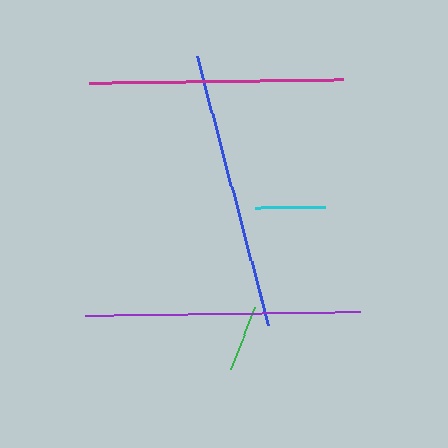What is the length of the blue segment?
The blue segment is approximately 278 pixels long.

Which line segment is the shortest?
The green line is the shortest at approximately 68 pixels.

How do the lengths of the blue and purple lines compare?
The blue and purple lines are approximately the same length.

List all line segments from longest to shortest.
From longest to shortest: blue, purple, magenta, cyan, green.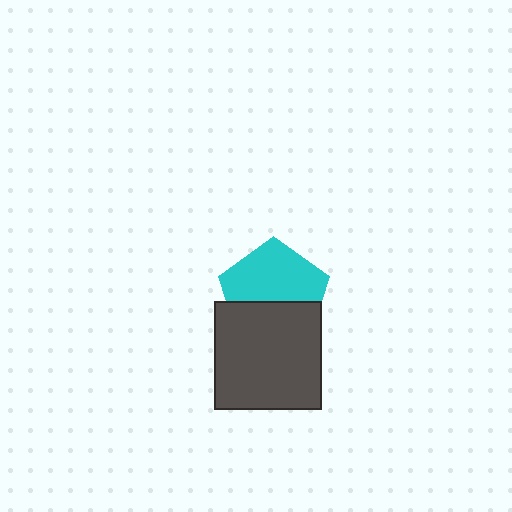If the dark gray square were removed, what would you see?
You would see the complete cyan pentagon.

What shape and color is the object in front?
The object in front is a dark gray square.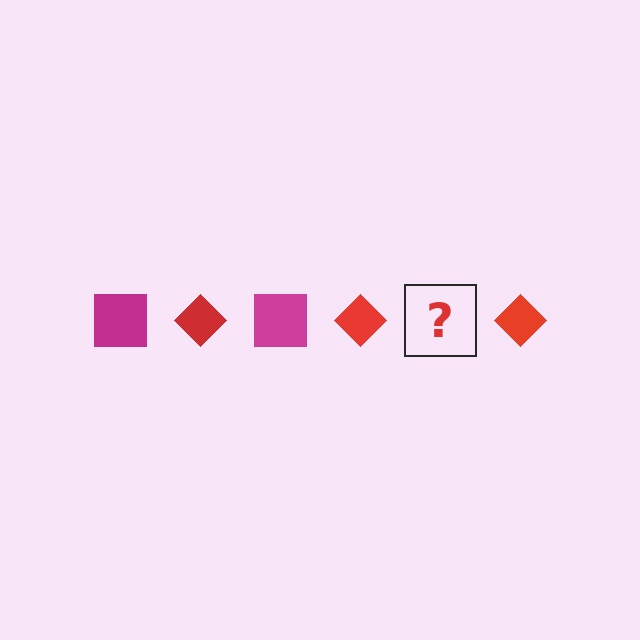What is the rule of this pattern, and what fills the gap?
The rule is that the pattern alternates between magenta square and red diamond. The gap should be filled with a magenta square.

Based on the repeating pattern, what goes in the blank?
The blank should be a magenta square.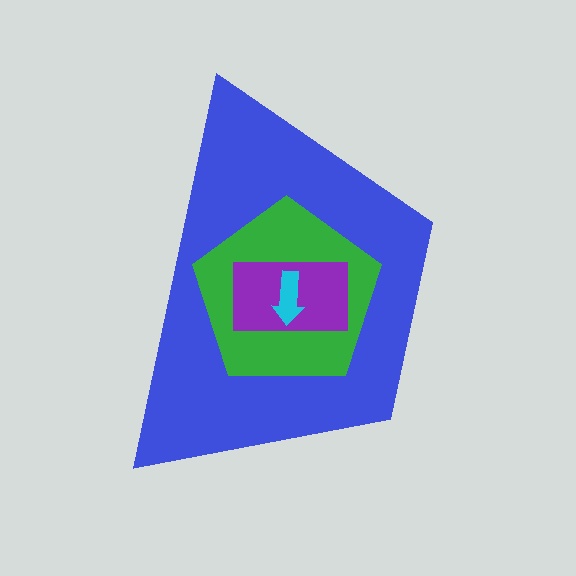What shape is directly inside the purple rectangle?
The cyan arrow.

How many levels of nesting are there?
4.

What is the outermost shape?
The blue trapezoid.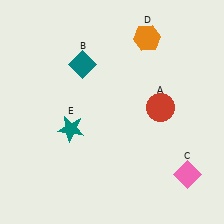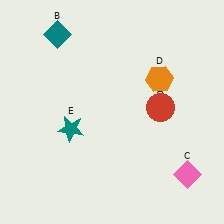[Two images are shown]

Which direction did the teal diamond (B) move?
The teal diamond (B) moved up.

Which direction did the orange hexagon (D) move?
The orange hexagon (D) moved down.